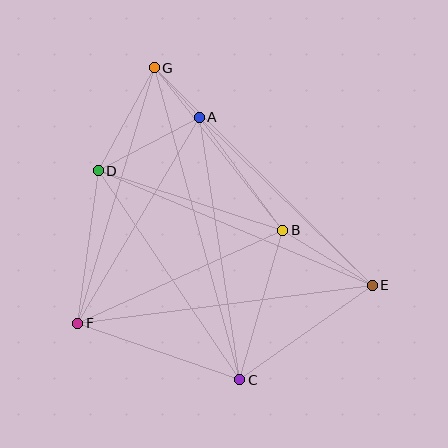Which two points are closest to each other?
Points A and G are closest to each other.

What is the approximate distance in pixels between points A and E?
The distance between A and E is approximately 241 pixels.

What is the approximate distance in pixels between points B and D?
The distance between B and D is approximately 194 pixels.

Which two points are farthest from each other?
Points C and G are farthest from each other.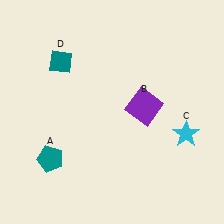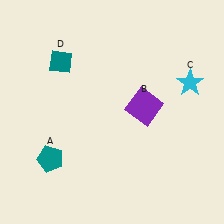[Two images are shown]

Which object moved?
The cyan star (C) moved up.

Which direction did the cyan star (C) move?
The cyan star (C) moved up.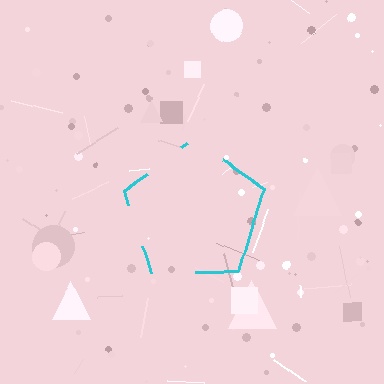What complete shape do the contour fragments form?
The contour fragments form a pentagon.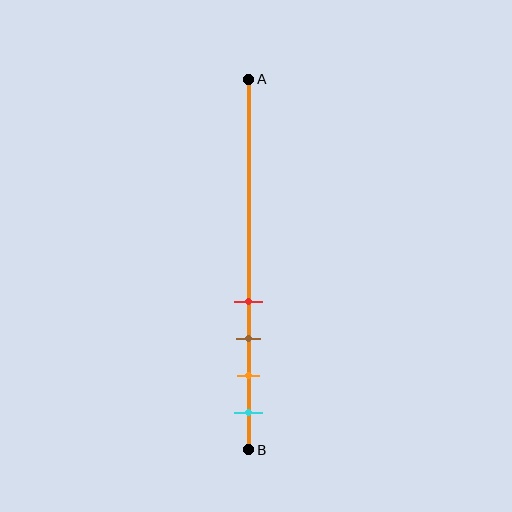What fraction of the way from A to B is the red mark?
The red mark is approximately 60% (0.6) of the way from A to B.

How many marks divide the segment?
There are 4 marks dividing the segment.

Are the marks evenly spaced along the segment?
Yes, the marks are approximately evenly spaced.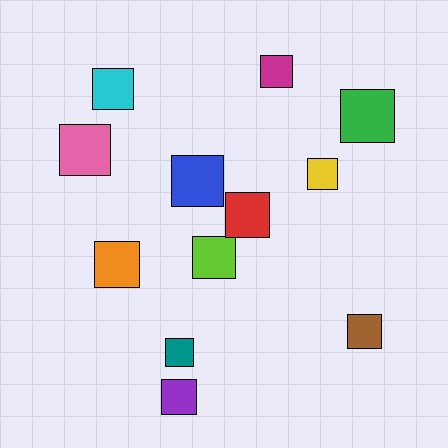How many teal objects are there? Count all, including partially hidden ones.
There is 1 teal object.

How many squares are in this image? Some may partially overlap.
There are 12 squares.